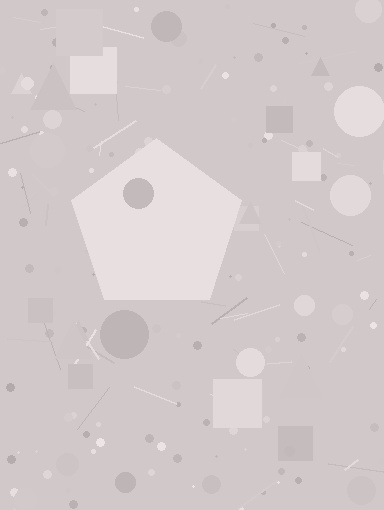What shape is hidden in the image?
A pentagon is hidden in the image.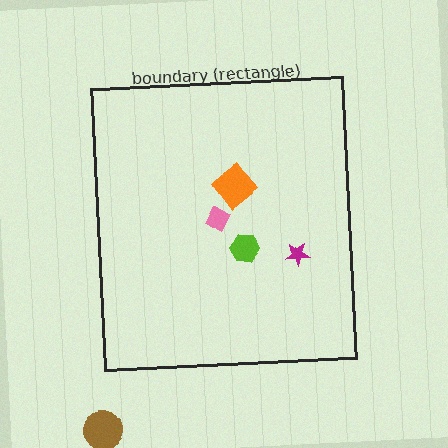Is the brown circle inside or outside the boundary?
Outside.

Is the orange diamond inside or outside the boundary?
Inside.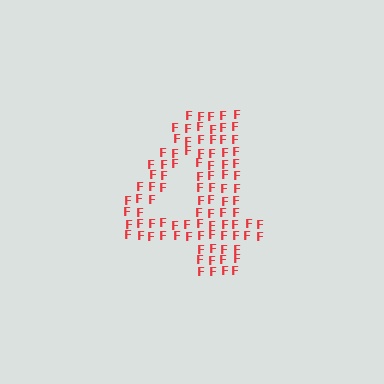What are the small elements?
The small elements are letter F's.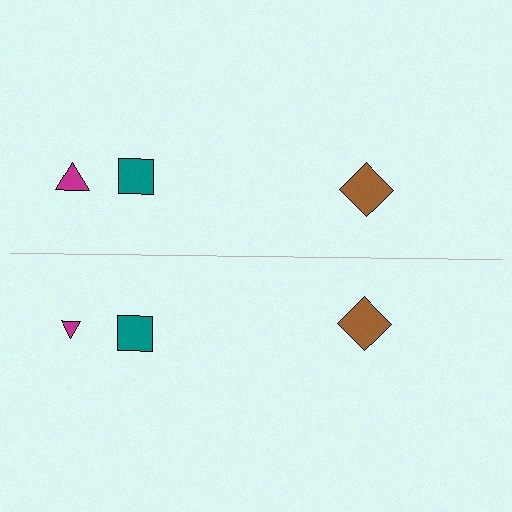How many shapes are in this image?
There are 6 shapes in this image.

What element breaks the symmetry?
The magenta triangle on the bottom side has a different size than its mirror counterpart.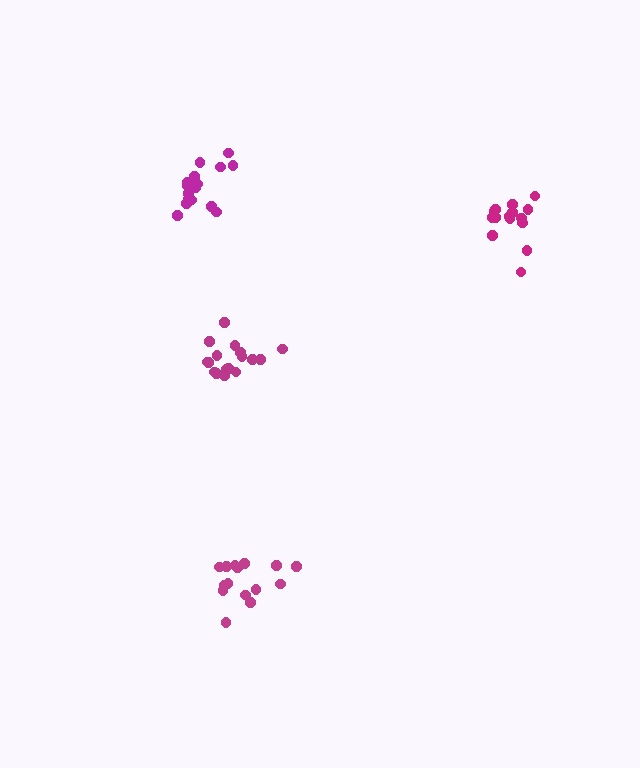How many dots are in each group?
Group 1: 17 dots, Group 2: 15 dots, Group 3: 15 dots, Group 4: 16 dots (63 total).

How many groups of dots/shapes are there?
There are 4 groups.